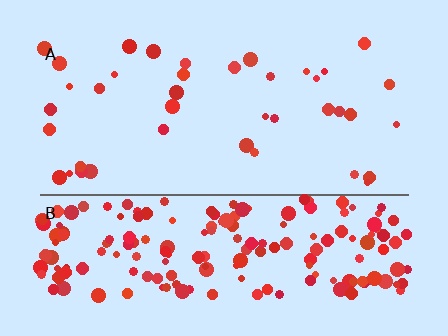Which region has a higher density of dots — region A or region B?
B (the bottom).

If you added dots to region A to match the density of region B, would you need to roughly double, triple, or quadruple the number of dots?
Approximately quadruple.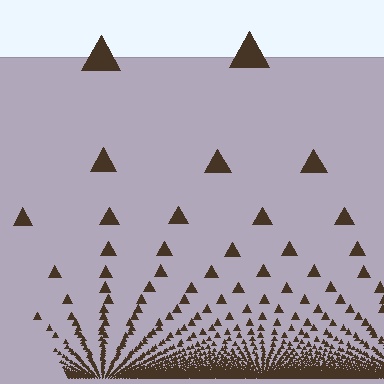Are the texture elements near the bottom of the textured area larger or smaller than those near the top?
Smaller. The gradient is inverted — elements near the bottom are smaller and denser.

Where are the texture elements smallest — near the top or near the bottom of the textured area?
Near the bottom.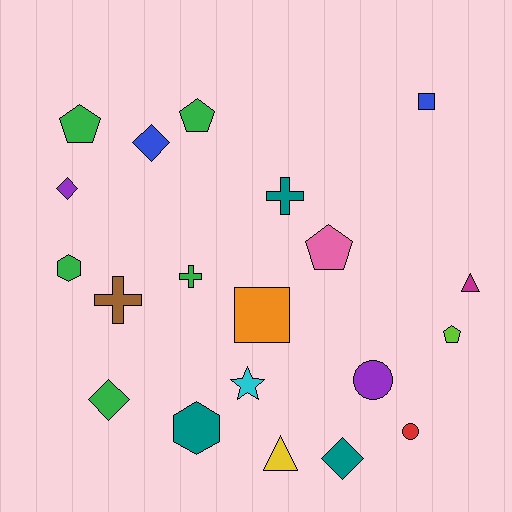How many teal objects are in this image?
There are 3 teal objects.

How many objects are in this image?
There are 20 objects.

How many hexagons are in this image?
There are 2 hexagons.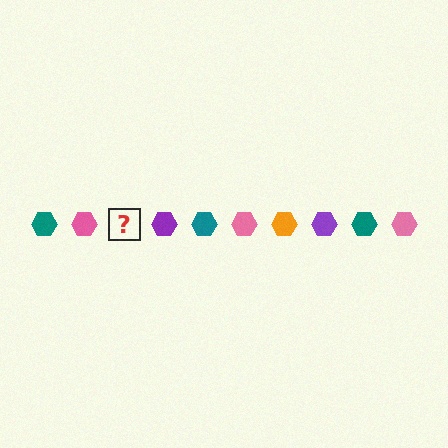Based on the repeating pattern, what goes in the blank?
The blank should be an orange hexagon.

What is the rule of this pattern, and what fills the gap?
The rule is that the pattern cycles through teal, pink, orange, purple hexagons. The gap should be filled with an orange hexagon.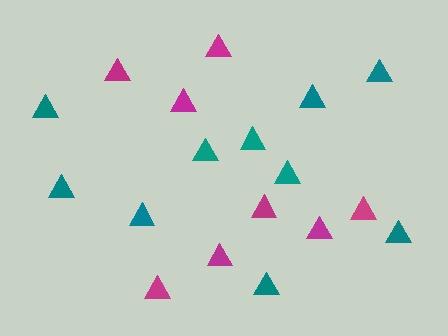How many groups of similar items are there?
There are 2 groups: one group of magenta triangles (8) and one group of teal triangles (10).